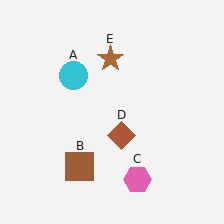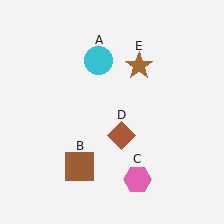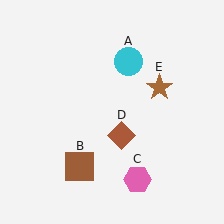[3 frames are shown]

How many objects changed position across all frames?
2 objects changed position: cyan circle (object A), brown star (object E).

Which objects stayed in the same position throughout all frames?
Brown square (object B) and pink hexagon (object C) and brown diamond (object D) remained stationary.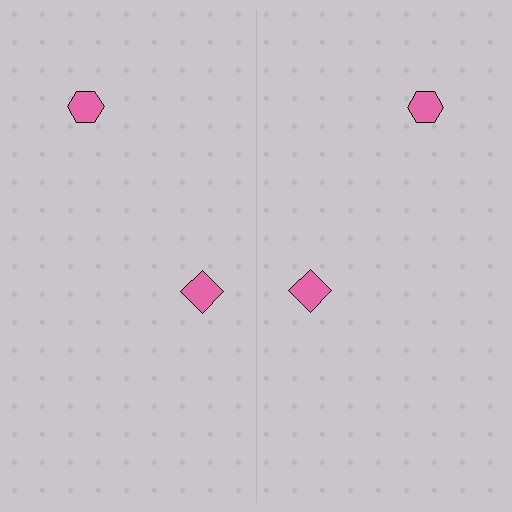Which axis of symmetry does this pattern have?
The pattern has a vertical axis of symmetry running through the center of the image.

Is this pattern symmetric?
Yes, this pattern has bilateral (reflection) symmetry.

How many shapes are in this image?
There are 4 shapes in this image.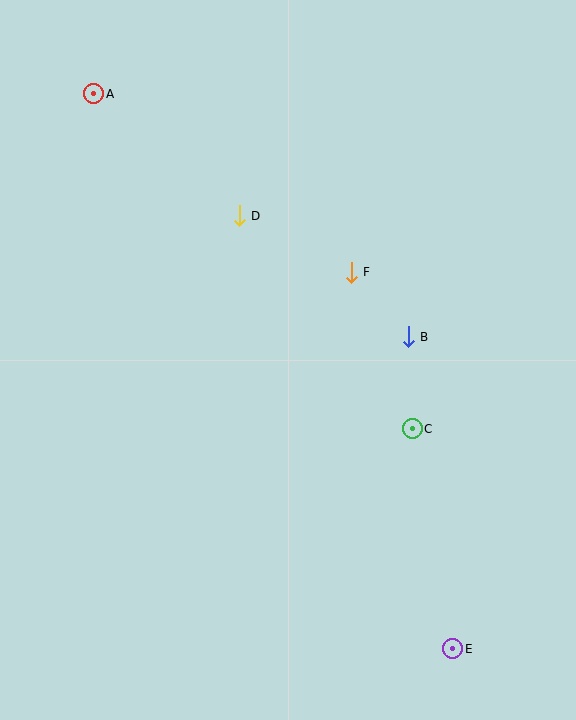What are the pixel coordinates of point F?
Point F is at (351, 272).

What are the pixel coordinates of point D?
Point D is at (239, 216).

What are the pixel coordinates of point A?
Point A is at (94, 94).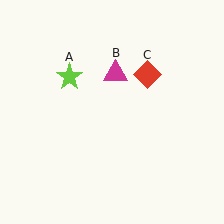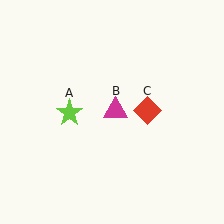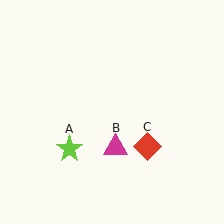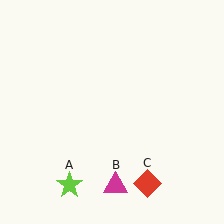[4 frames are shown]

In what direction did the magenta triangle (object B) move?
The magenta triangle (object B) moved down.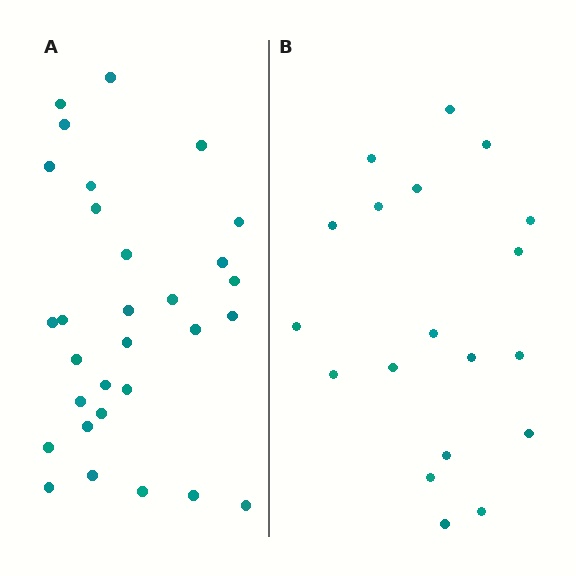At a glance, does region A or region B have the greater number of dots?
Region A (the left region) has more dots.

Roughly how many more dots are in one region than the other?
Region A has roughly 12 or so more dots than region B.